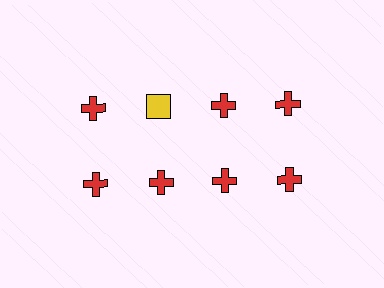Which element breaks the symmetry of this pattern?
The yellow square in the top row, second from left column breaks the symmetry. All other shapes are red crosses.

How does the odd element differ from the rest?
It differs in both color (yellow instead of red) and shape (square instead of cross).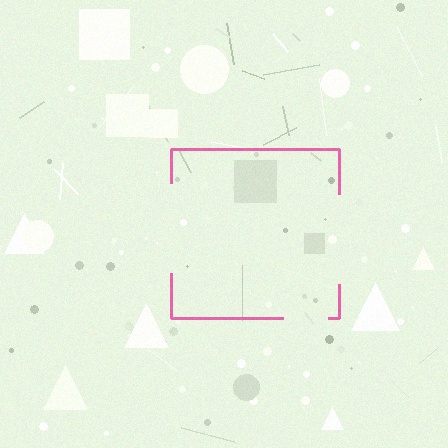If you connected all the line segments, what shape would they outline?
They would outline a square.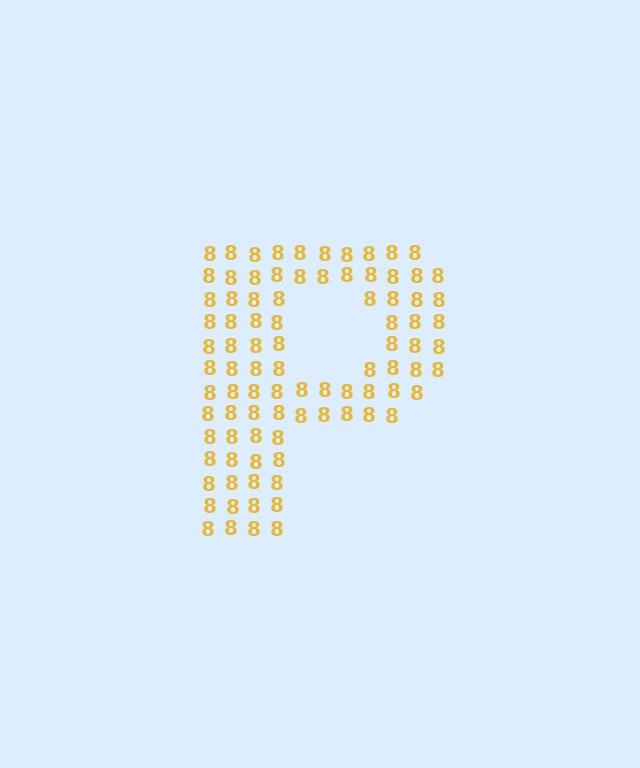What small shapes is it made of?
It is made of small digit 8's.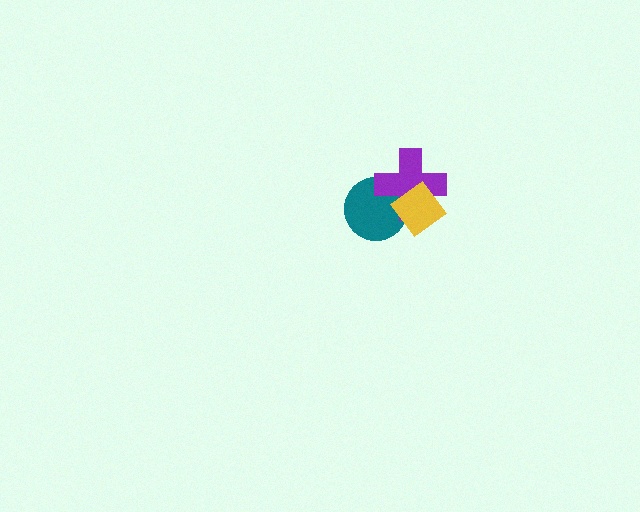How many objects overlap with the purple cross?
2 objects overlap with the purple cross.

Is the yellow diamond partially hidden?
No, no other shape covers it.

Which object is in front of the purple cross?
The yellow diamond is in front of the purple cross.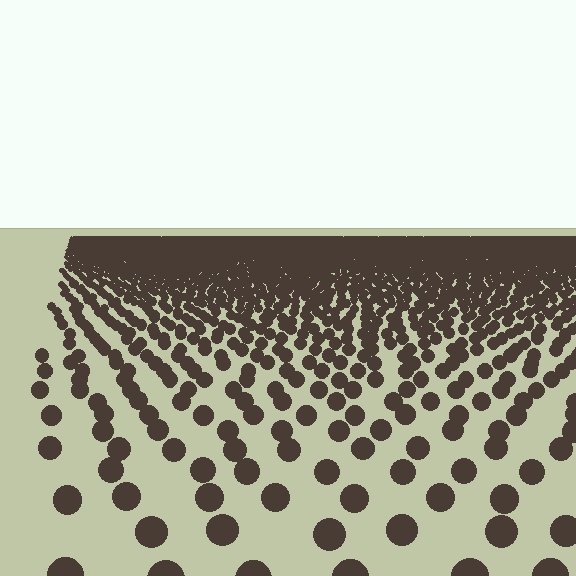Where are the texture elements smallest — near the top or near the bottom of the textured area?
Near the top.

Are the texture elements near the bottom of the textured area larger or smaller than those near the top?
Larger. Near the bottom, elements are closer to the viewer and appear at a bigger on-screen size.